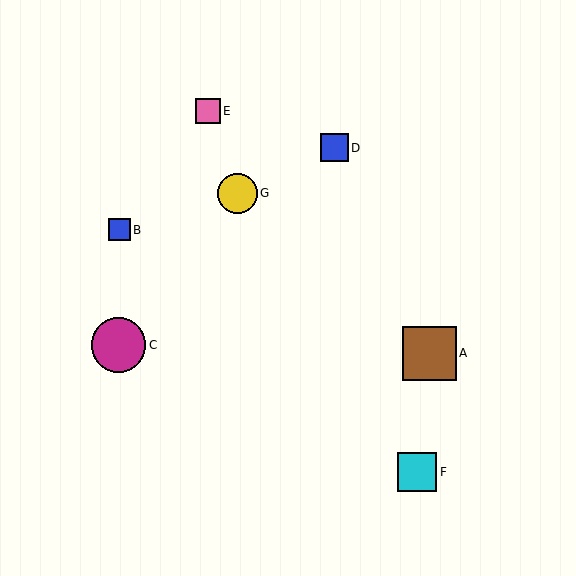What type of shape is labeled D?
Shape D is a blue square.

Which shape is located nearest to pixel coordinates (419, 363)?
The brown square (labeled A) at (429, 353) is nearest to that location.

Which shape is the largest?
The magenta circle (labeled C) is the largest.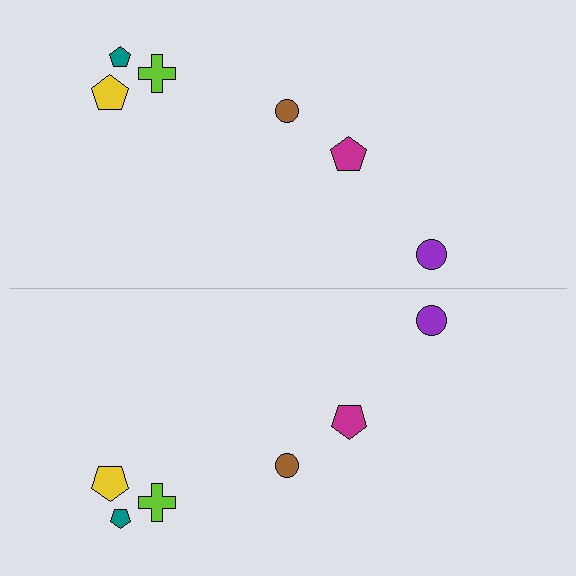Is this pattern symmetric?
Yes, this pattern has bilateral (reflection) symmetry.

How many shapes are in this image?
There are 12 shapes in this image.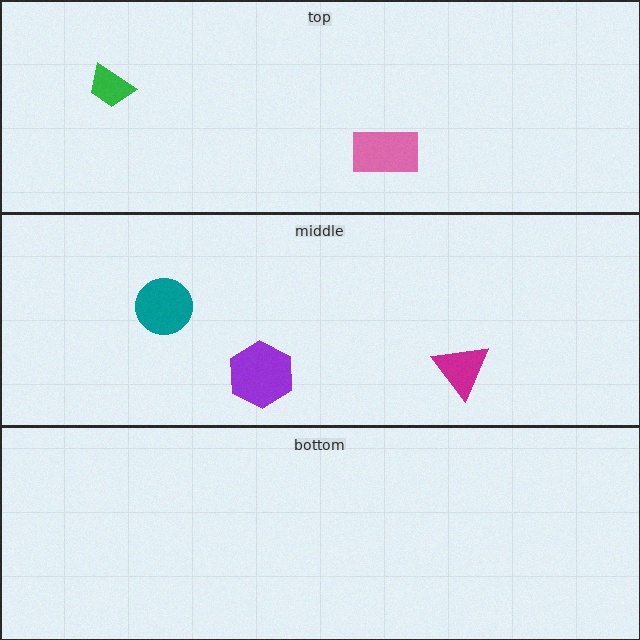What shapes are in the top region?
The green trapezoid, the pink rectangle.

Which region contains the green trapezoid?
The top region.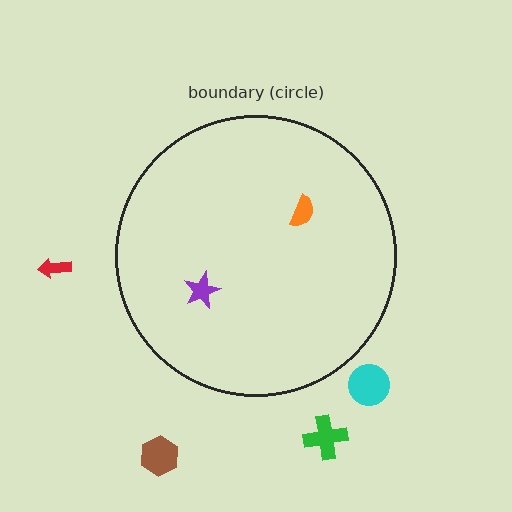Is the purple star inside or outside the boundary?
Inside.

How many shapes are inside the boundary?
2 inside, 4 outside.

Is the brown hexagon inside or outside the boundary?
Outside.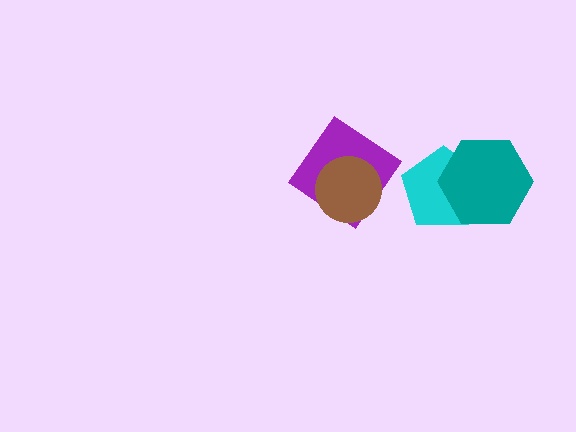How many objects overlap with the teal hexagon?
1 object overlaps with the teal hexagon.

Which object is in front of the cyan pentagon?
The teal hexagon is in front of the cyan pentagon.